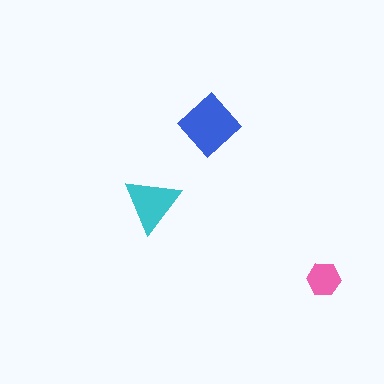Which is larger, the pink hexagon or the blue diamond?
The blue diamond.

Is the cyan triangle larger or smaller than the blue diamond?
Smaller.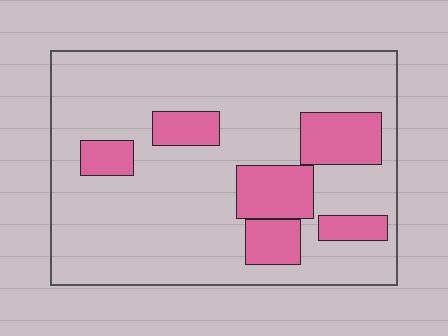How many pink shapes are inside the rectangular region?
6.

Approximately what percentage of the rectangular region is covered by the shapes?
Approximately 20%.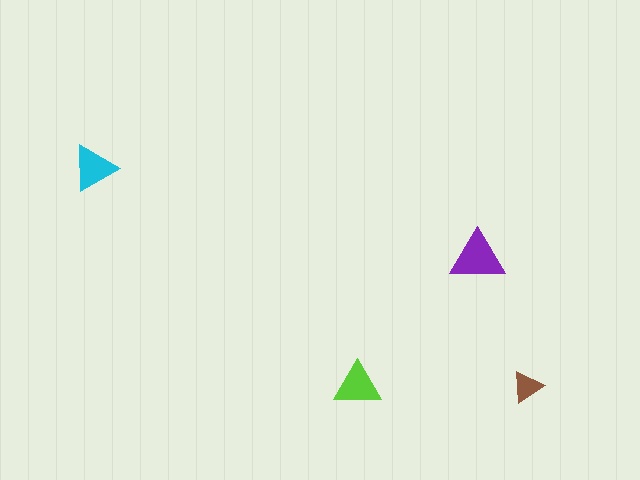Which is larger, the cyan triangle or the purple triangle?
The purple one.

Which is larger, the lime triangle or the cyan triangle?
The lime one.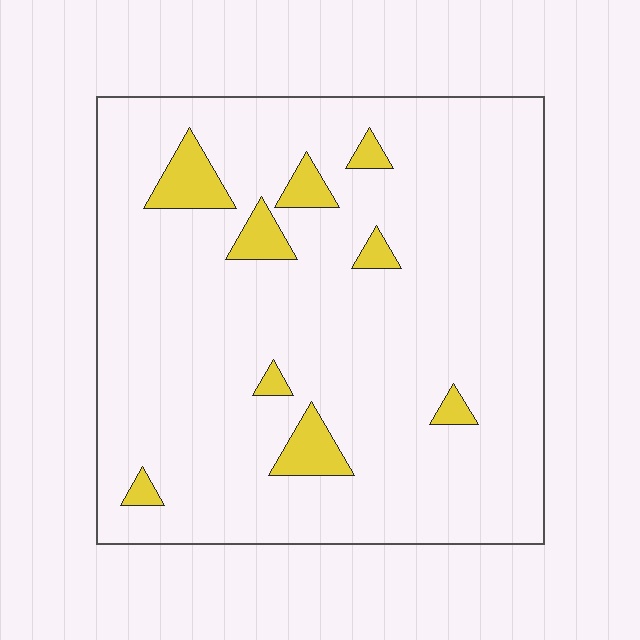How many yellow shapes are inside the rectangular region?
9.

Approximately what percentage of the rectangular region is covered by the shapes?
Approximately 10%.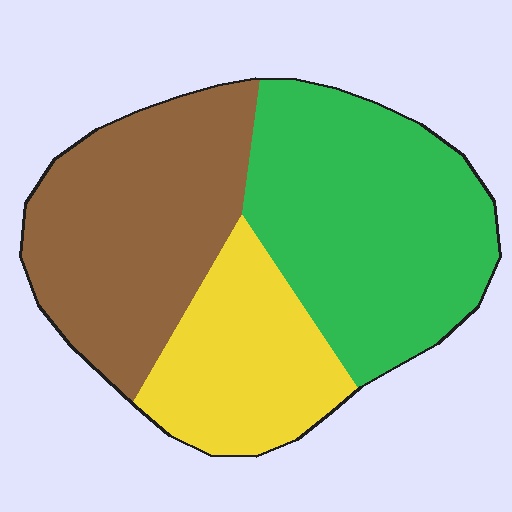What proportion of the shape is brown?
Brown covers 36% of the shape.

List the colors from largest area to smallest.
From largest to smallest: green, brown, yellow.